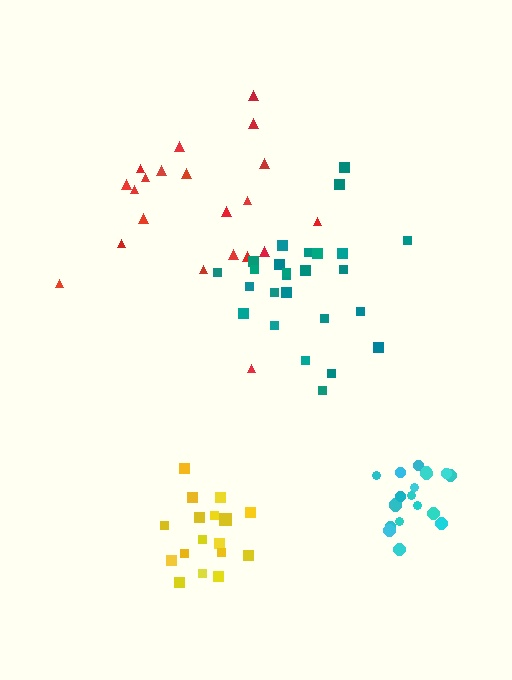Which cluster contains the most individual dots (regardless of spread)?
Teal (26).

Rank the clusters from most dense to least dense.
cyan, yellow, teal, red.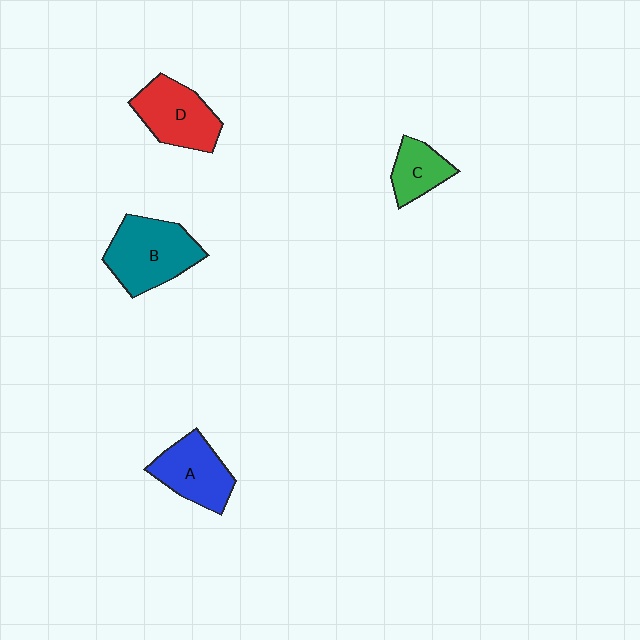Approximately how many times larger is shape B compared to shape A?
Approximately 1.3 times.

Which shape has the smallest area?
Shape C (green).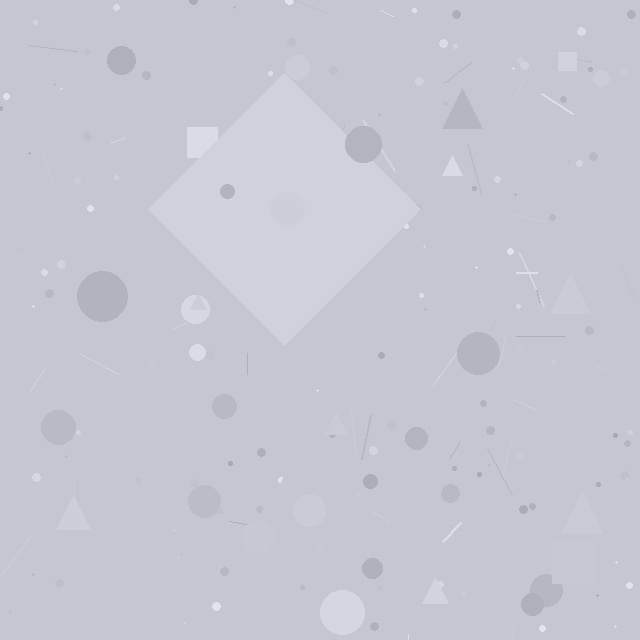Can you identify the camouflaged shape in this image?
The camouflaged shape is a diamond.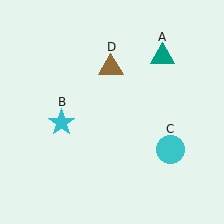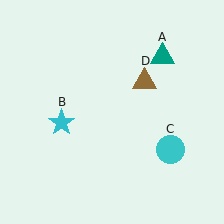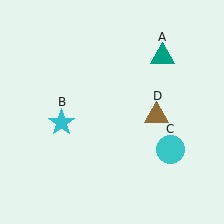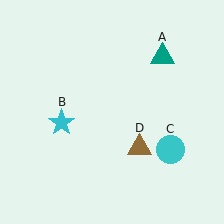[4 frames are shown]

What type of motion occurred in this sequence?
The brown triangle (object D) rotated clockwise around the center of the scene.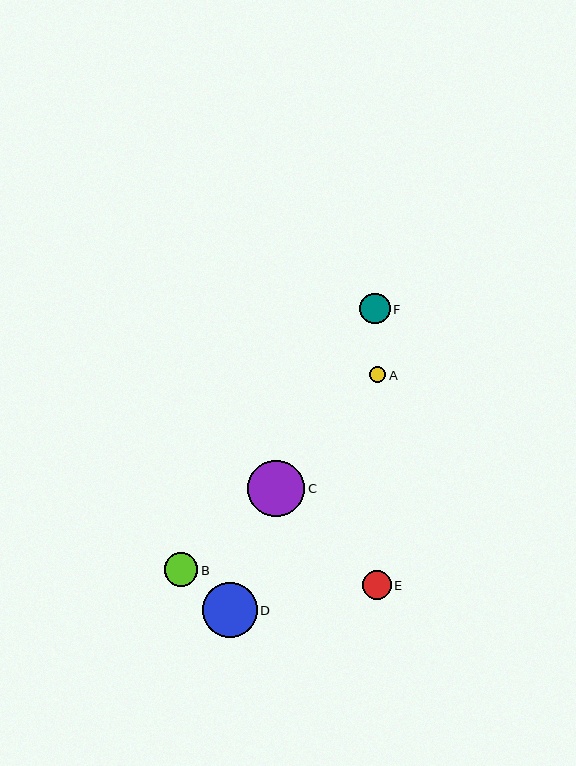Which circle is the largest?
Circle C is the largest with a size of approximately 57 pixels.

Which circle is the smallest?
Circle A is the smallest with a size of approximately 16 pixels.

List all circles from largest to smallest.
From largest to smallest: C, D, B, F, E, A.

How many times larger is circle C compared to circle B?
Circle C is approximately 1.7 times the size of circle B.